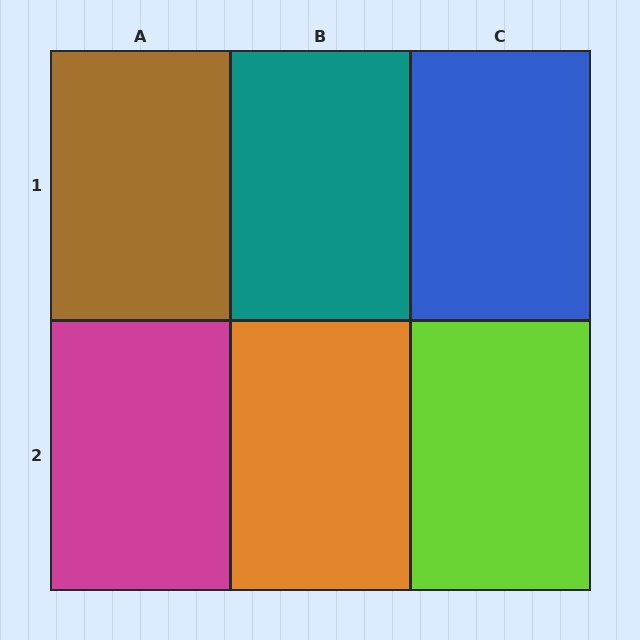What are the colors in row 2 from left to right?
Magenta, orange, lime.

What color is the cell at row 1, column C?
Blue.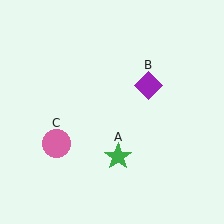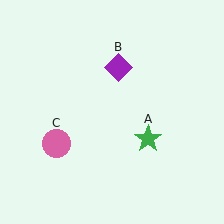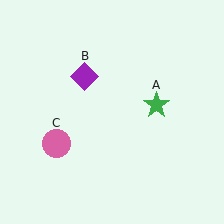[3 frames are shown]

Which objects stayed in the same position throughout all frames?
Pink circle (object C) remained stationary.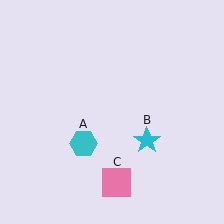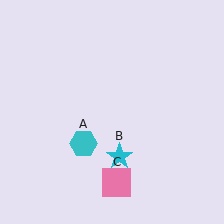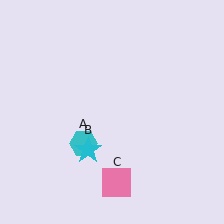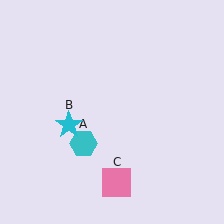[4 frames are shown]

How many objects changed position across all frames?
1 object changed position: cyan star (object B).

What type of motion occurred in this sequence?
The cyan star (object B) rotated clockwise around the center of the scene.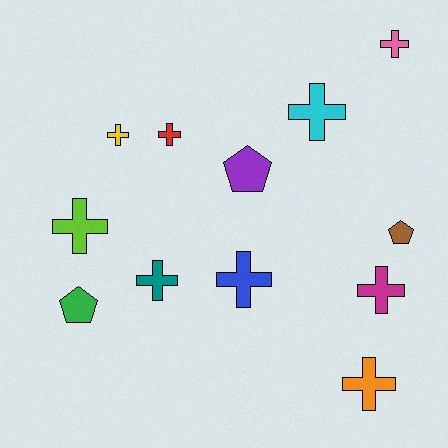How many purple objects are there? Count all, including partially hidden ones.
There is 1 purple object.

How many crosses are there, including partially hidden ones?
There are 9 crosses.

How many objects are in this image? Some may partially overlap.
There are 12 objects.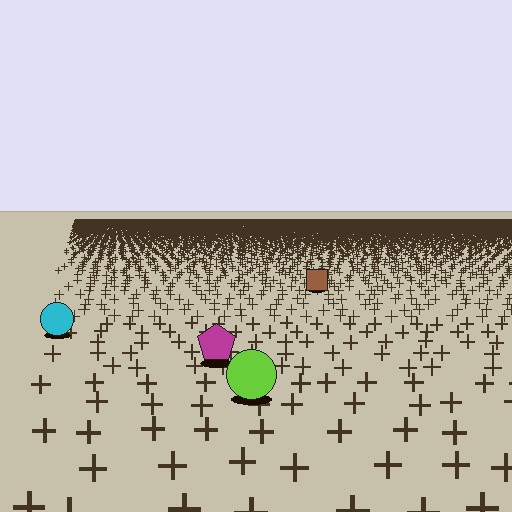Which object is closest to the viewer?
The lime circle is closest. The texture marks near it are larger and more spread out.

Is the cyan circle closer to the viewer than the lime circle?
No. The lime circle is closer — you can tell from the texture gradient: the ground texture is coarser near it.